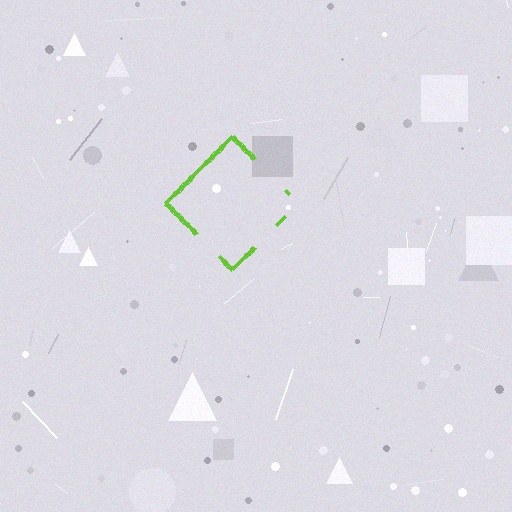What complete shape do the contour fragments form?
The contour fragments form a diamond.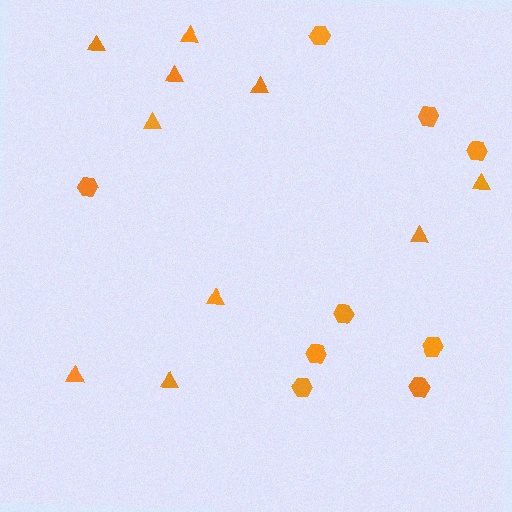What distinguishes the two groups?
There are 2 groups: one group of hexagons (9) and one group of triangles (10).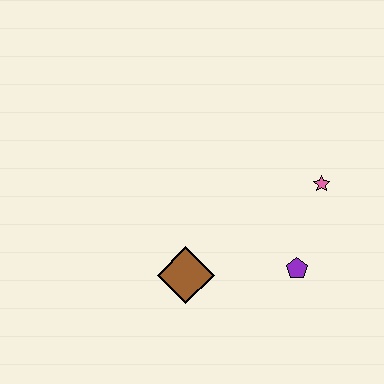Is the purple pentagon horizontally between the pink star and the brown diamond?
Yes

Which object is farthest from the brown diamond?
The pink star is farthest from the brown diamond.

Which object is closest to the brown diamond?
The purple pentagon is closest to the brown diamond.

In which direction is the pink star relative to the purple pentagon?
The pink star is above the purple pentagon.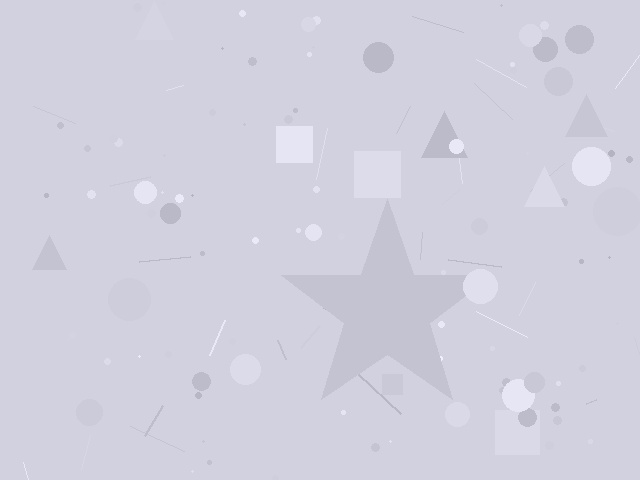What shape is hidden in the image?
A star is hidden in the image.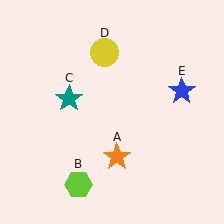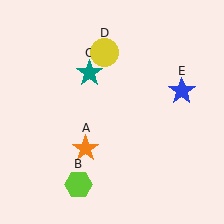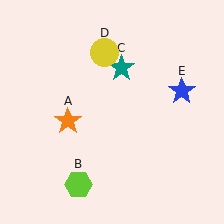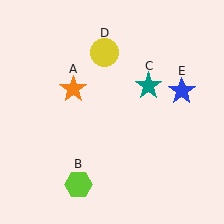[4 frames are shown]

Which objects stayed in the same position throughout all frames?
Lime hexagon (object B) and yellow circle (object D) and blue star (object E) remained stationary.